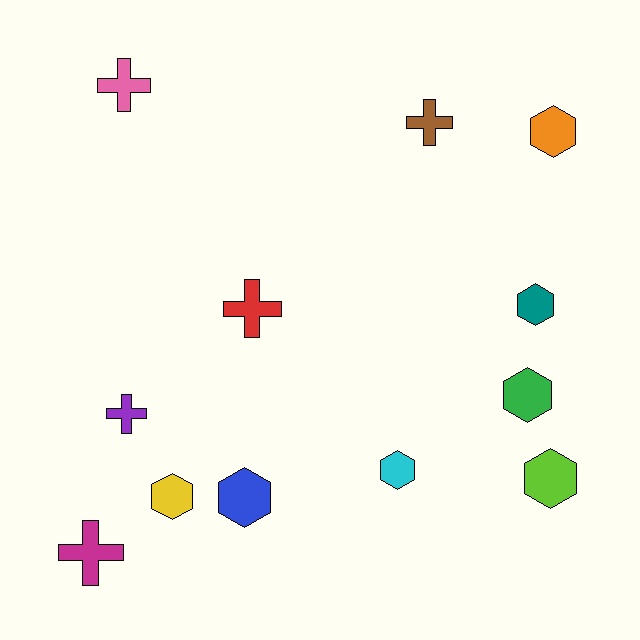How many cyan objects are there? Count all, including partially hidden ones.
There is 1 cyan object.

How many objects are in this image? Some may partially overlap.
There are 12 objects.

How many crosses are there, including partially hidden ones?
There are 5 crosses.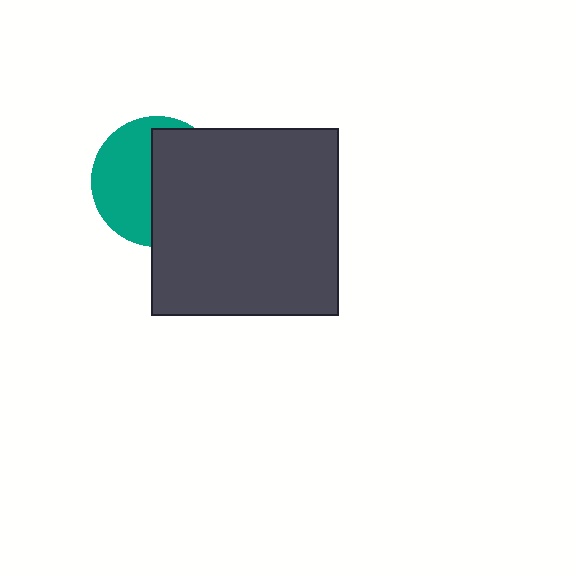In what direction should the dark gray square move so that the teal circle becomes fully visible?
The dark gray square should move right. That is the shortest direction to clear the overlap and leave the teal circle fully visible.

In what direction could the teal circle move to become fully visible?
The teal circle could move left. That would shift it out from behind the dark gray square entirely.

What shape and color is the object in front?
The object in front is a dark gray square.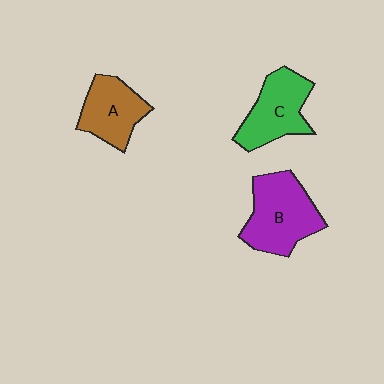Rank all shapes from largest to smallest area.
From largest to smallest: B (purple), C (green), A (brown).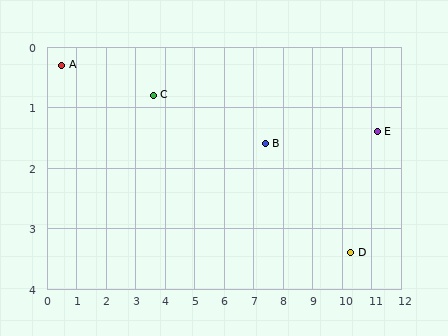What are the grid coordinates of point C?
Point C is at approximately (3.6, 0.8).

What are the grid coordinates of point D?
Point D is at approximately (10.3, 3.4).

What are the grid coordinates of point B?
Point B is at approximately (7.4, 1.6).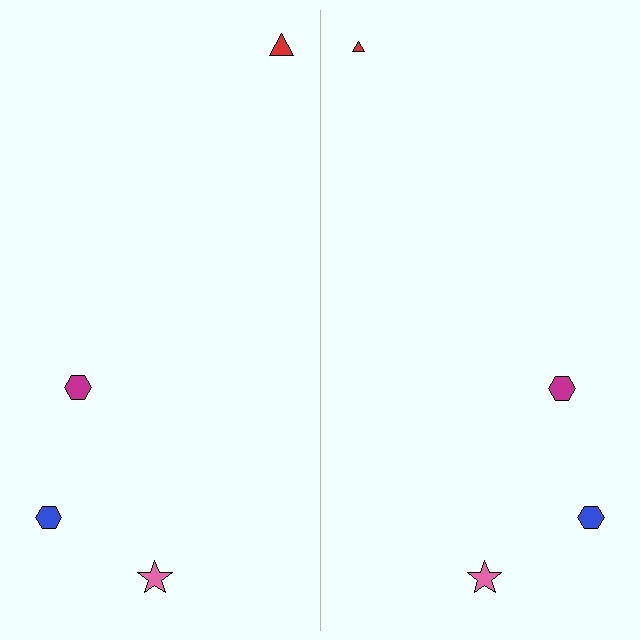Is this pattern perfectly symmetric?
No, the pattern is not perfectly symmetric. The red triangle on the right side has a different size than its mirror counterpart.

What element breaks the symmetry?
The red triangle on the right side has a different size than its mirror counterpart.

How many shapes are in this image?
There are 8 shapes in this image.